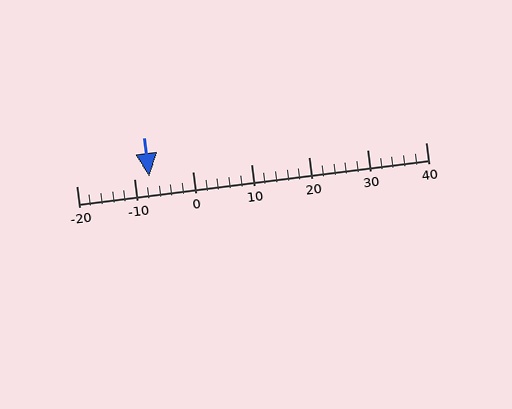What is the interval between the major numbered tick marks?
The major tick marks are spaced 10 units apart.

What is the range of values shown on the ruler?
The ruler shows values from -20 to 40.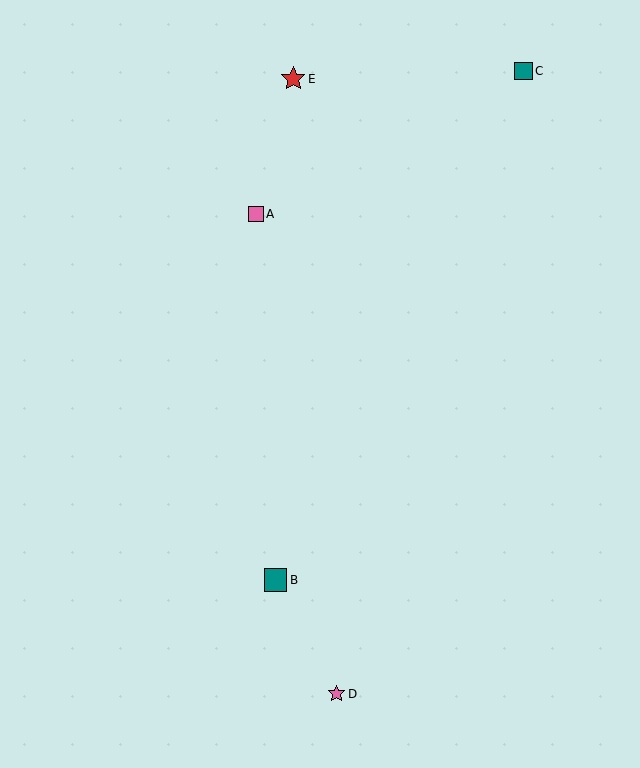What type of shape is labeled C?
Shape C is a teal square.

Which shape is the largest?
The red star (labeled E) is the largest.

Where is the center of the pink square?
The center of the pink square is at (256, 214).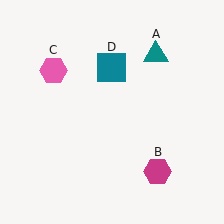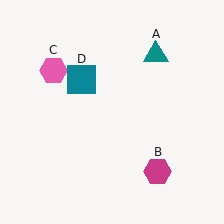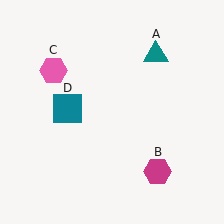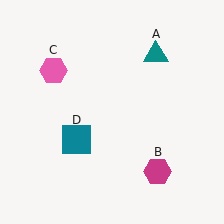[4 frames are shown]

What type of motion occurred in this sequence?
The teal square (object D) rotated counterclockwise around the center of the scene.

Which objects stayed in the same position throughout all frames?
Teal triangle (object A) and magenta hexagon (object B) and pink hexagon (object C) remained stationary.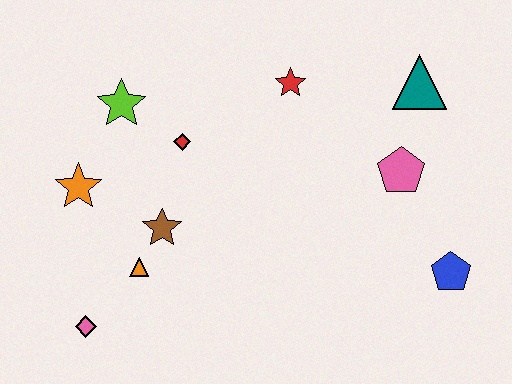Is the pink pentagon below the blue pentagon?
No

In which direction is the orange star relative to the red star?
The orange star is to the left of the red star.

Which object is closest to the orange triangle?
The brown star is closest to the orange triangle.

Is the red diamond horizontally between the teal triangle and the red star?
No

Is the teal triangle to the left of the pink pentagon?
No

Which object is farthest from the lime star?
The blue pentagon is farthest from the lime star.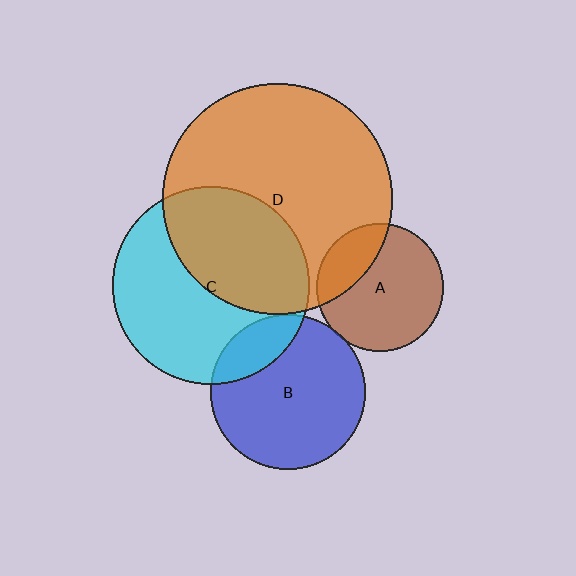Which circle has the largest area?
Circle D (orange).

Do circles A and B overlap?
Yes.